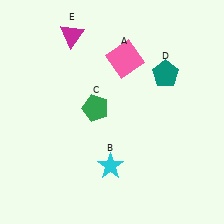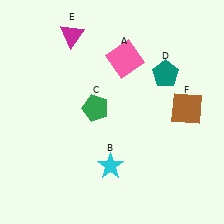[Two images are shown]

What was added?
A brown square (F) was added in Image 2.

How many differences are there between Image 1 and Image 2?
There is 1 difference between the two images.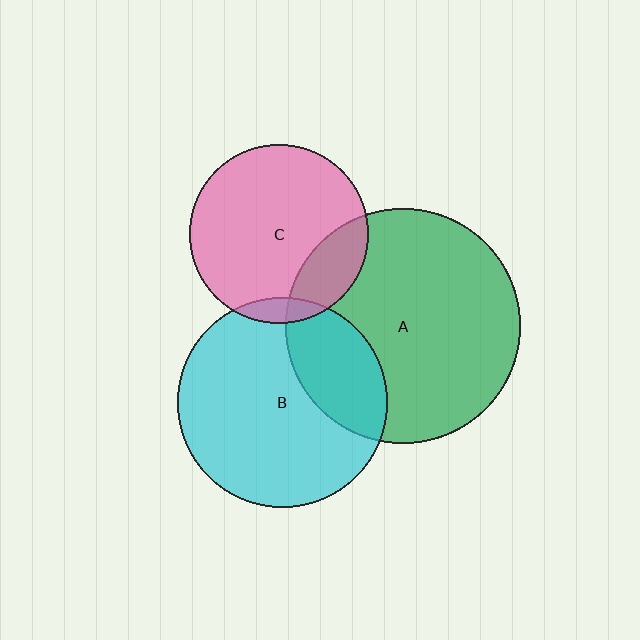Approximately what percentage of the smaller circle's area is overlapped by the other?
Approximately 20%.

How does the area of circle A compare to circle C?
Approximately 1.7 times.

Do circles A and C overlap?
Yes.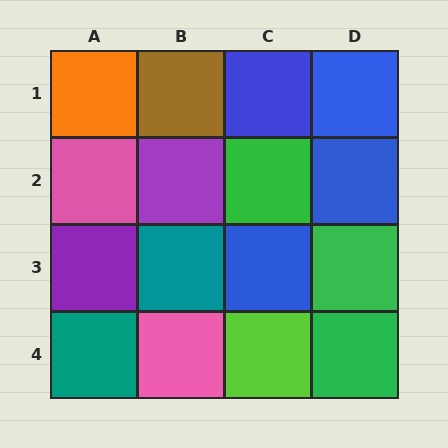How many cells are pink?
2 cells are pink.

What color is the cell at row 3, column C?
Blue.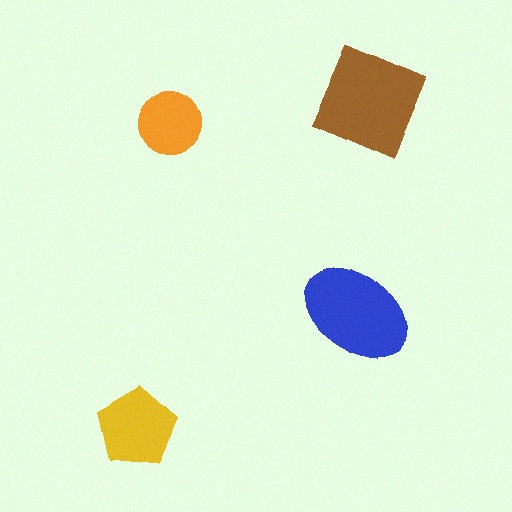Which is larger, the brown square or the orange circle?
The brown square.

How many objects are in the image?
There are 4 objects in the image.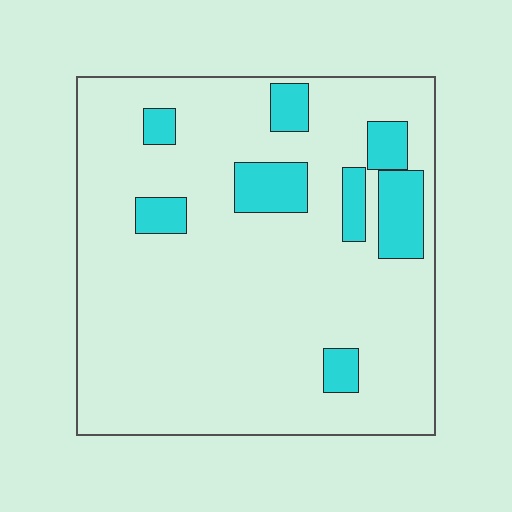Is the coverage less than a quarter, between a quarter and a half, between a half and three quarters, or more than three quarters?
Less than a quarter.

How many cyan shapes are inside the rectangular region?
8.